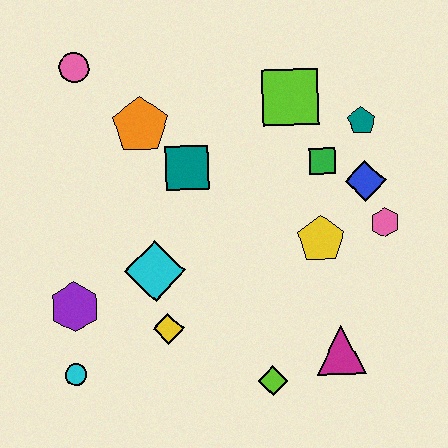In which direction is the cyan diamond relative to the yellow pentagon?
The cyan diamond is to the left of the yellow pentagon.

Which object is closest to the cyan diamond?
The yellow diamond is closest to the cyan diamond.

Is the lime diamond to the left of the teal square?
No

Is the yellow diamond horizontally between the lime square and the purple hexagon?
Yes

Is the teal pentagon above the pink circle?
No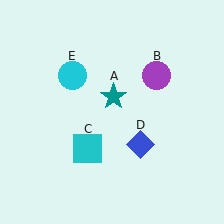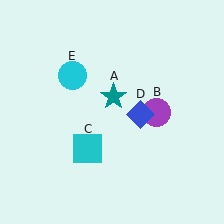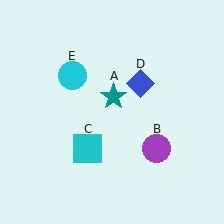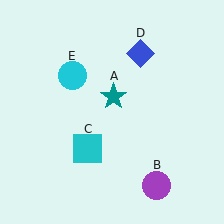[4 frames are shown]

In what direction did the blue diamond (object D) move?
The blue diamond (object D) moved up.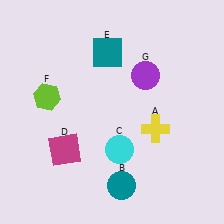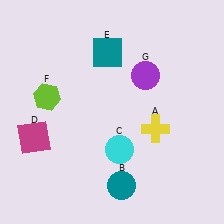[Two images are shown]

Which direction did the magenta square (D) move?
The magenta square (D) moved left.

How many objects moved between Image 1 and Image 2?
1 object moved between the two images.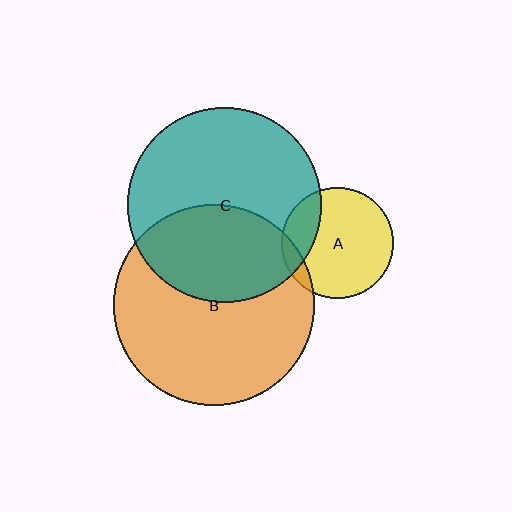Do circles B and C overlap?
Yes.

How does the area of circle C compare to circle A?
Approximately 3.1 times.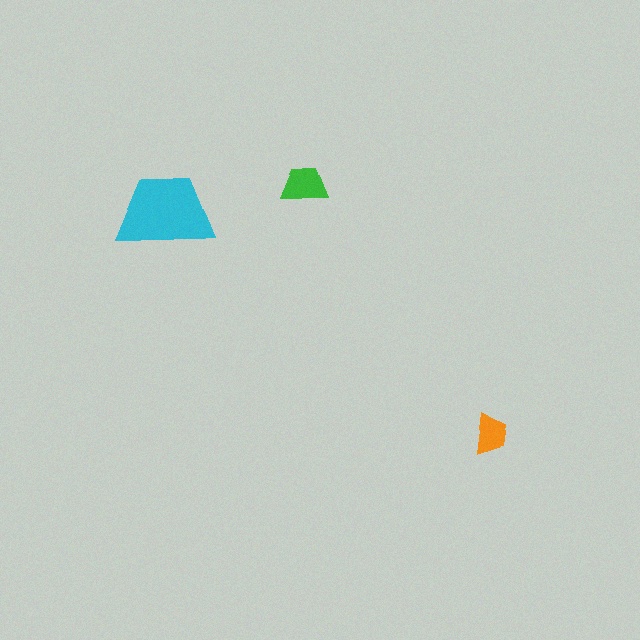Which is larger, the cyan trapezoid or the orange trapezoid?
The cyan one.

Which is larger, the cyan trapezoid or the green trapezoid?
The cyan one.